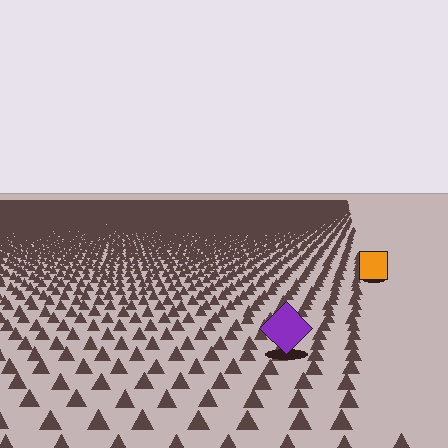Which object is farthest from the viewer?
The orange square is farthest from the viewer. It appears smaller and the ground texture around it is denser.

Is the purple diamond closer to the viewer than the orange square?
Yes. The purple diamond is closer — you can tell from the texture gradient: the ground texture is coarser near it.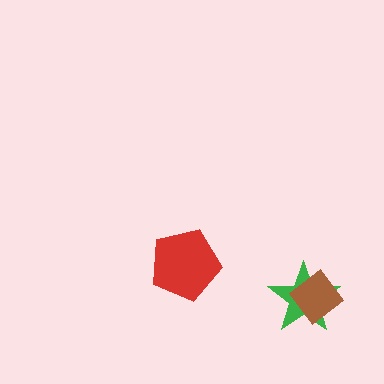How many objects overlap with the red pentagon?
0 objects overlap with the red pentagon.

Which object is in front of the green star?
The brown diamond is in front of the green star.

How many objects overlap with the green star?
1 object overlaps with the green star.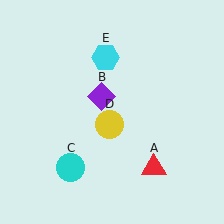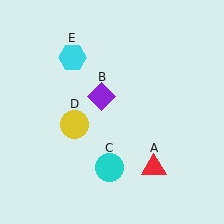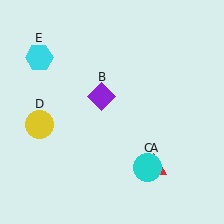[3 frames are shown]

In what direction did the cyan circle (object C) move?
The cyan circle (object C) moved right.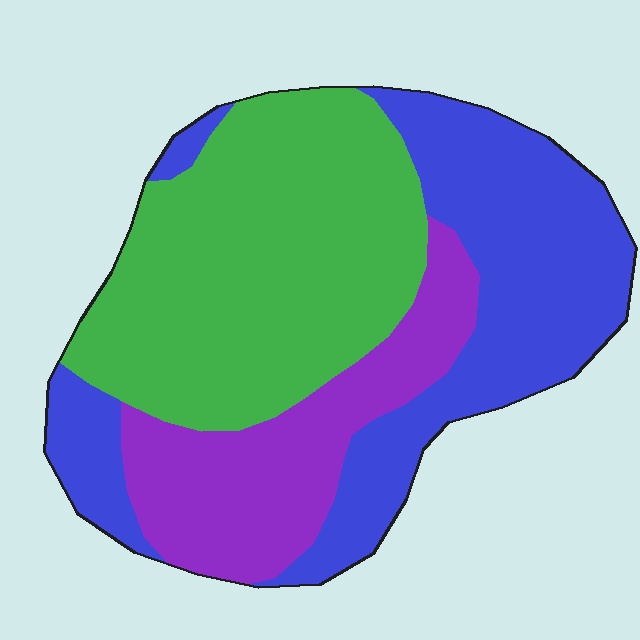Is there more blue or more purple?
Blue.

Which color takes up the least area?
Purple, at roughly 20%.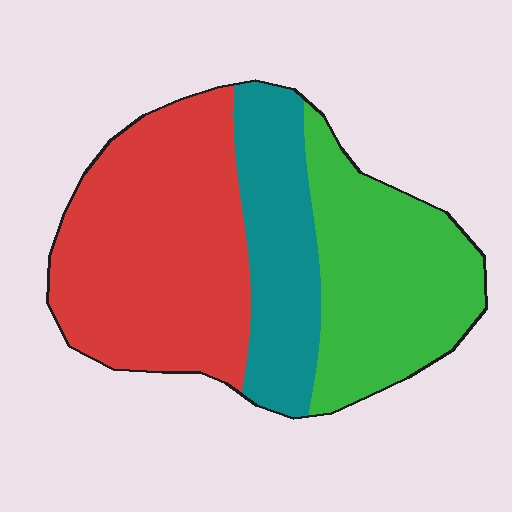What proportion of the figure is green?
Green takes up about one third (1/3) of the figure.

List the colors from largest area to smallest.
From largest to smallest: red, green, teal.